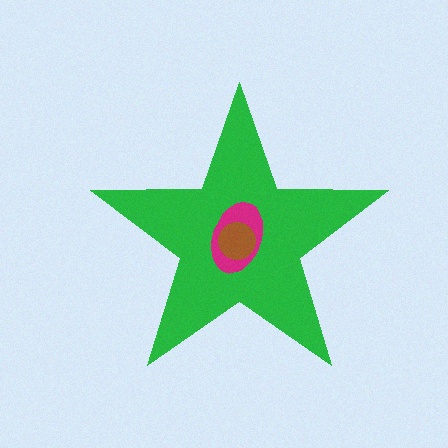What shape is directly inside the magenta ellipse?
The brown circle.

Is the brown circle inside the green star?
Yes.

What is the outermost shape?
The green star.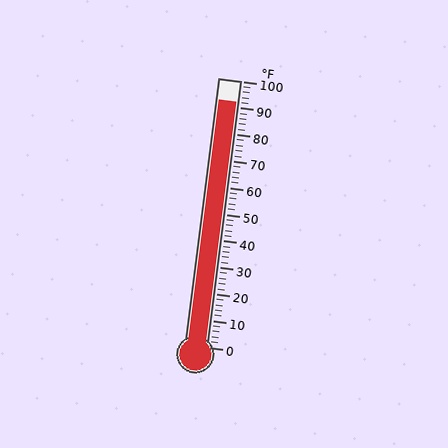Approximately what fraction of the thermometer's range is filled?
The thermometer is filled to approximately 90% of its range.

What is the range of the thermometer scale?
The thermometer scale ranges from 0°F to 100°F.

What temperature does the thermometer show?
The thermometer shows approximately 92°F.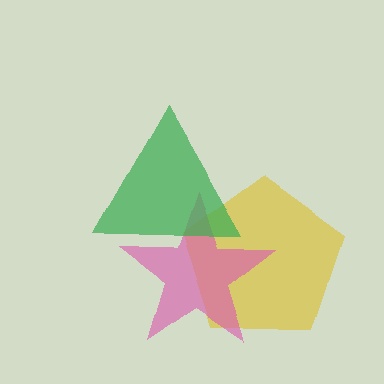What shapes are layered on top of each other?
The layered shapes are: a yellow pentagon, a pink star, a green triangle.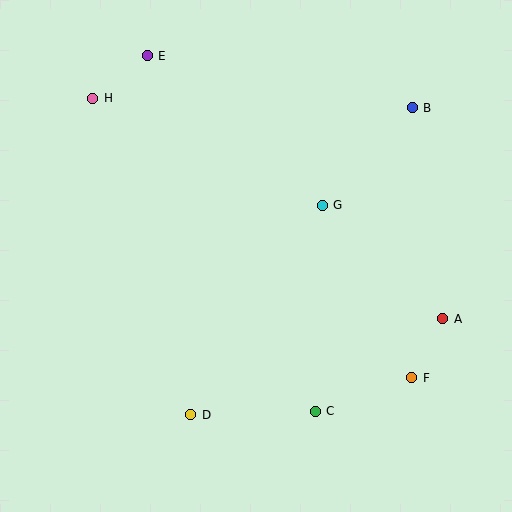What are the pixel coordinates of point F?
Point F is at (412, 378).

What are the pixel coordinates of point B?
Point B is at (412, 108).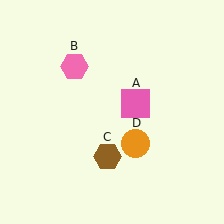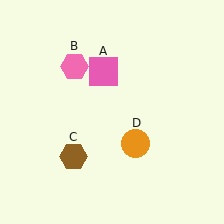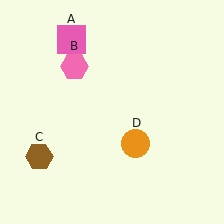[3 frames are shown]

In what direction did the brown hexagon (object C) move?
The brown hexagon (object C) moved left.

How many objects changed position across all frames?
2 objects changed position: pink square (object A), brown hexagon (object C).